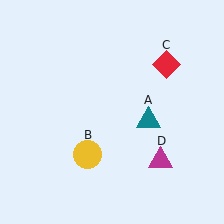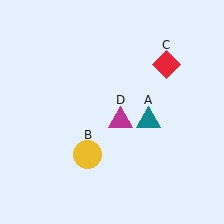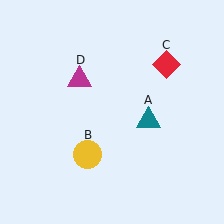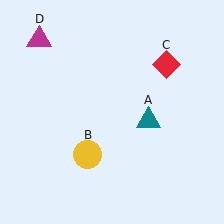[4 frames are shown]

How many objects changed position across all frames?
1 object changed position: magenta triangle (object D).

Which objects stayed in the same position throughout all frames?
Teal triangle (object A) and yellow circle (object B) and red diamond (object C) remained stationary.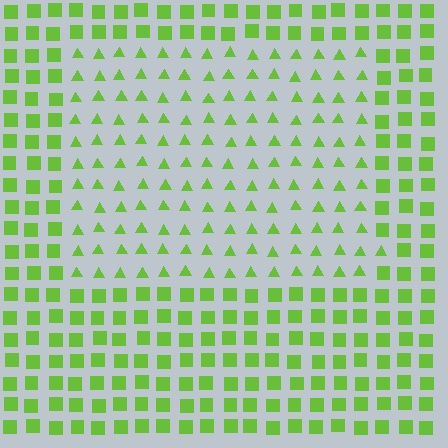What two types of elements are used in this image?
The image uses triangles inside the rectangle region and squares outside it.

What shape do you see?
I see a rectangle.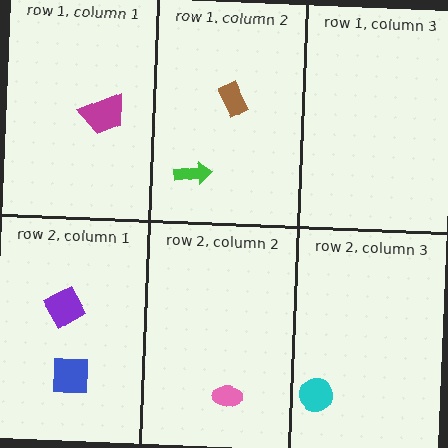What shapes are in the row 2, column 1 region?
The blue square, the purple diamond.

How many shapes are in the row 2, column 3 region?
1.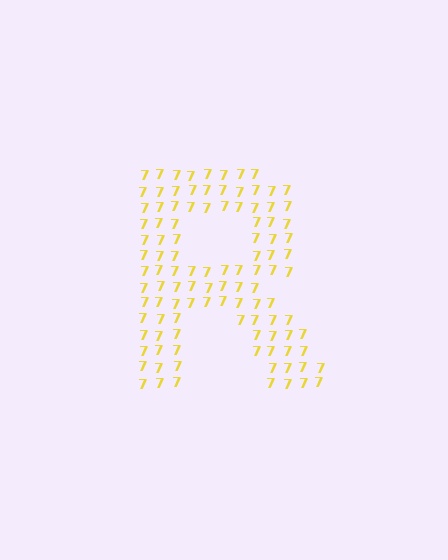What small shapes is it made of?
It is made of small digit 7's.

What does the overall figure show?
The overall figure shows the letter R.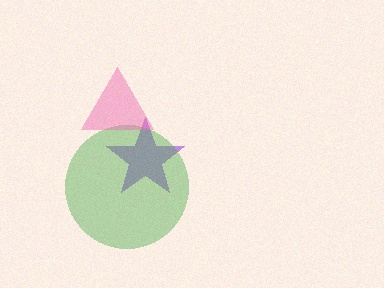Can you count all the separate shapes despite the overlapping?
Yes, there are 3 separate shapes.